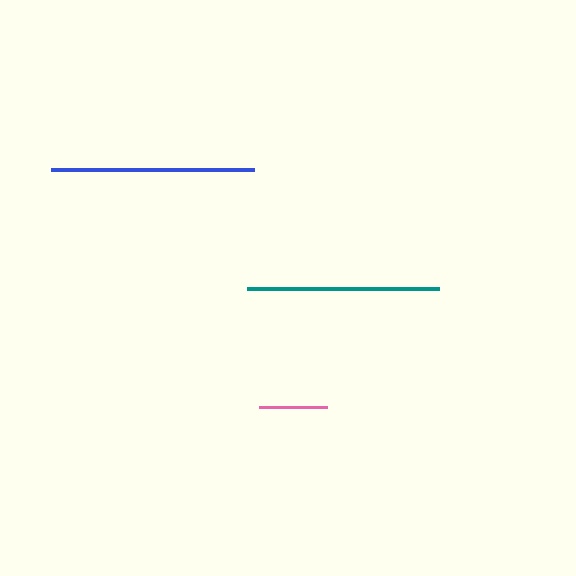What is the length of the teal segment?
The teal segment is approximately 192 pixels long.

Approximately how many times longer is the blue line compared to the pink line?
The blue line is approximately 3.0 times the length of the pink line.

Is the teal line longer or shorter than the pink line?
The teal line is longer than the pink line.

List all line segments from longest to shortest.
From longest to shortest: blue, teal, pink.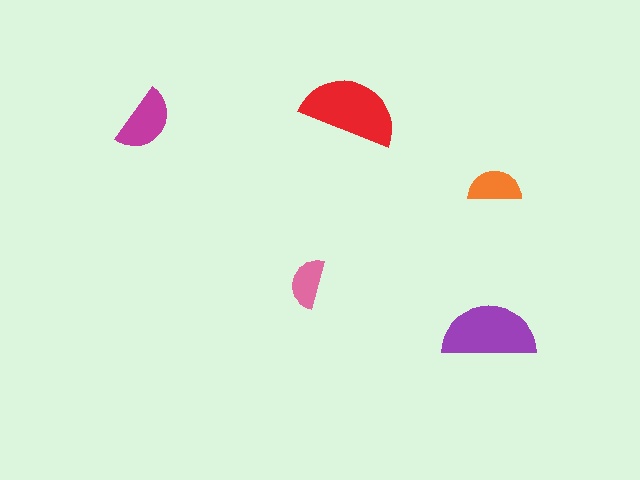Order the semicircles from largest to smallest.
the red one, the purple one, the magenta one, the orange one, the pink one.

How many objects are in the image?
There are 5 objects in the image.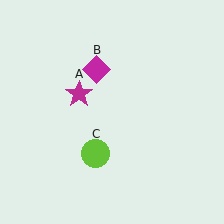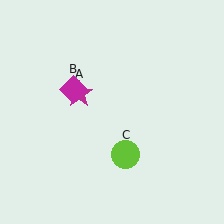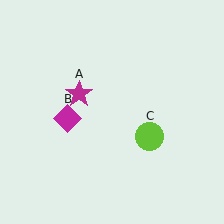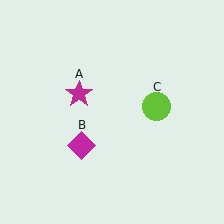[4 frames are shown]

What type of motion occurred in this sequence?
The magenta diamond (object B), lime circle (object C) rotated counterclockwise around the center of the scene.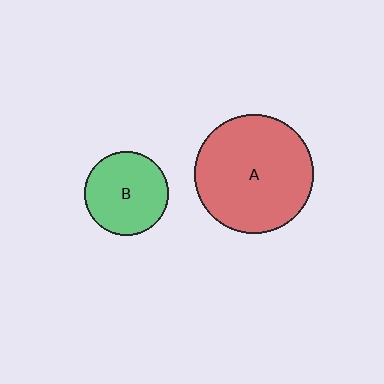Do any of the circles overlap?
No, none of the circles overlap.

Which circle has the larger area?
Circle A (red).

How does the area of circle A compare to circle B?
Approximately 2.0 times.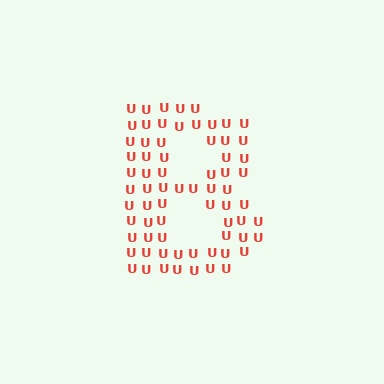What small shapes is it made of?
It is made of small letter U's.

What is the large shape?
The large shape is the letter B.